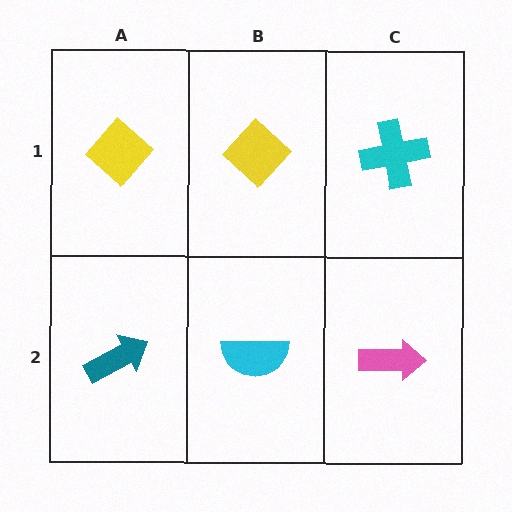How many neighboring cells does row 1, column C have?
2.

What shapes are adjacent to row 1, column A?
A teal arrow (row 2, column A), a yellow diamond (row 1, column B).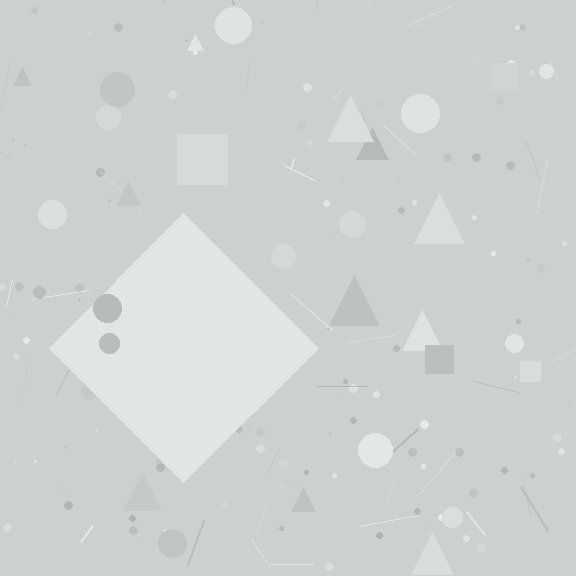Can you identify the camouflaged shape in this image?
The camouflaged shape is a diamond.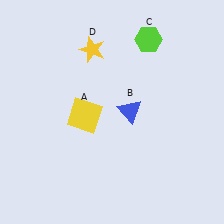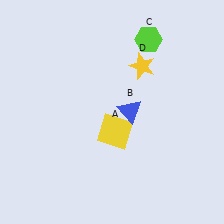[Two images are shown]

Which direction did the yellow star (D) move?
The yellow star (D) moved right.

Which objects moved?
The objects that moved are: the yellow square (A), the yellow star (D).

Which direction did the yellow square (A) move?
The yellow square (A) moved right.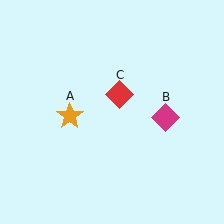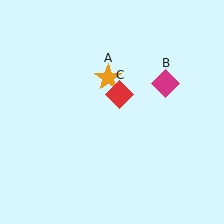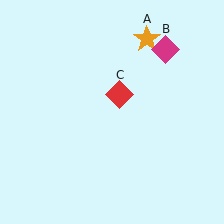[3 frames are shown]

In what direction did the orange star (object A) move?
The orange star (object A) moved up and to the right.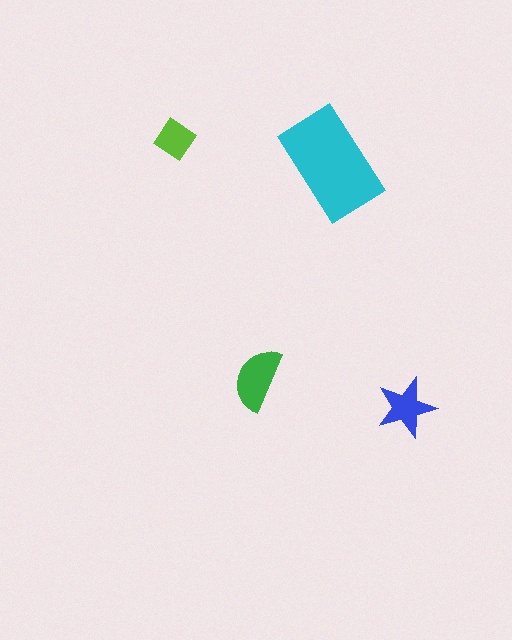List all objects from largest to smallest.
The cyan rectangle, the green semicircle, the blue star, the lime diamond.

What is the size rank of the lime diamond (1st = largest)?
4th.